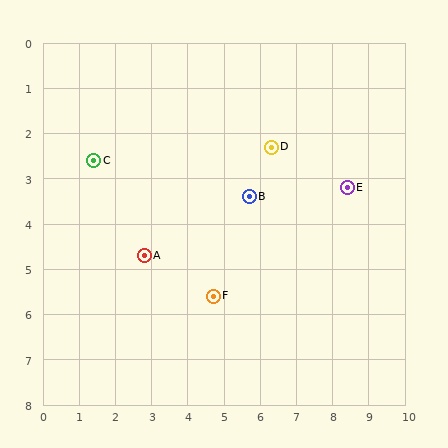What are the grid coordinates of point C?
Point C is at approximately (1.4, 2.6).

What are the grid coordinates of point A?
Point A is at approximately (2.8, 4.7).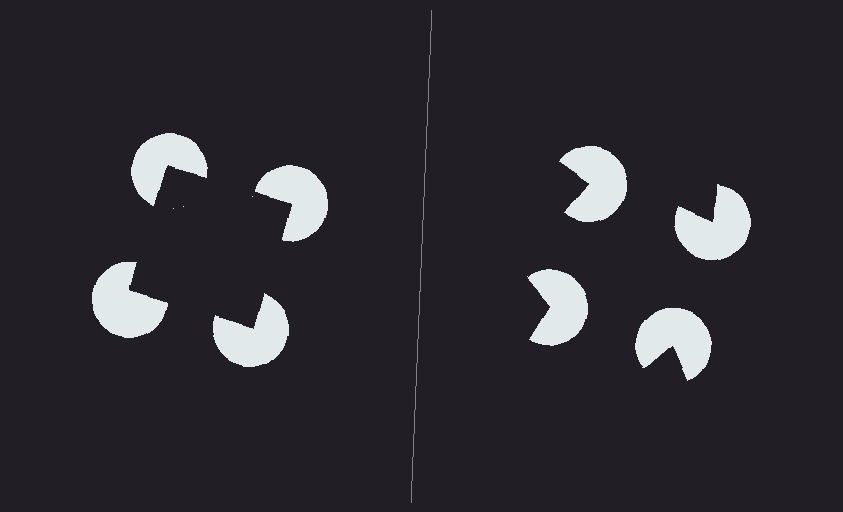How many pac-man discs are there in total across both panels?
8 — 4 on each side.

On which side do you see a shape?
An illusory square appears on the left side. On the right side the wedge cuts are rotated, so no coherent shape forms.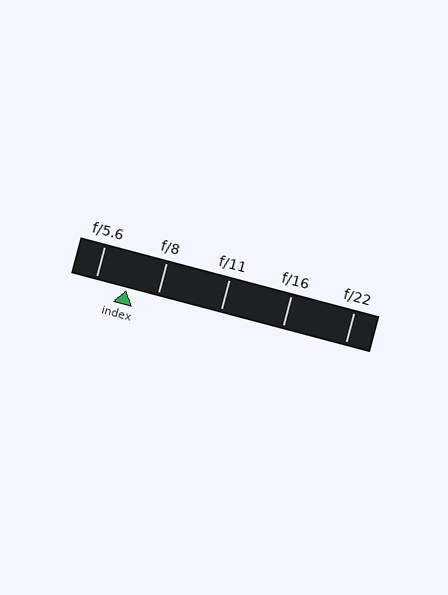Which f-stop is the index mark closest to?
The index mark is closest to f/8.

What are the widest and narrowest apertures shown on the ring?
The widest aperture shown is f/5.6 and the narrowest is f/22.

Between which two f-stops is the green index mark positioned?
The index mark is between f/5.6 and f/8.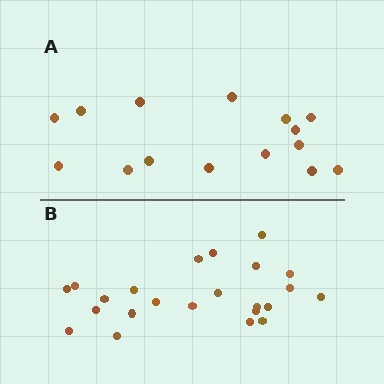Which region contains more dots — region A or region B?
Region B (the bottom region) has more dots.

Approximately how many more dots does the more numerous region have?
Region B has roughly 8 or so more dots than region A.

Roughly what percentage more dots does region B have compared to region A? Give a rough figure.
About 55% more.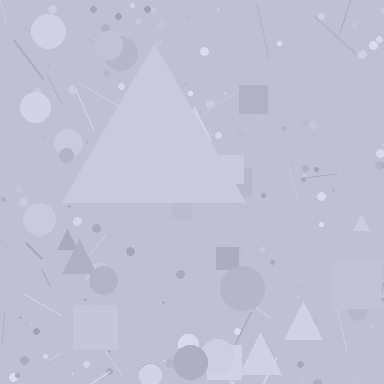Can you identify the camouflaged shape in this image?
The camouflaged shape is a triangle.